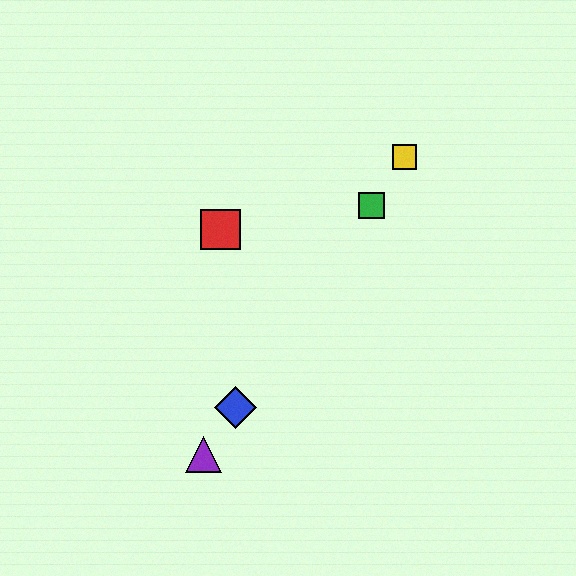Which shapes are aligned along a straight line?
The blue diamond, the green square, the yellow square, the purple triangle are aligned along a straight line.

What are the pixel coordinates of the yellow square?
The yellow square is at (404, 157).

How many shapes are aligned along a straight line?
4 shapes (the blue diamond, the green square, the yellow square, the purple triangle) are aligned along a straight line.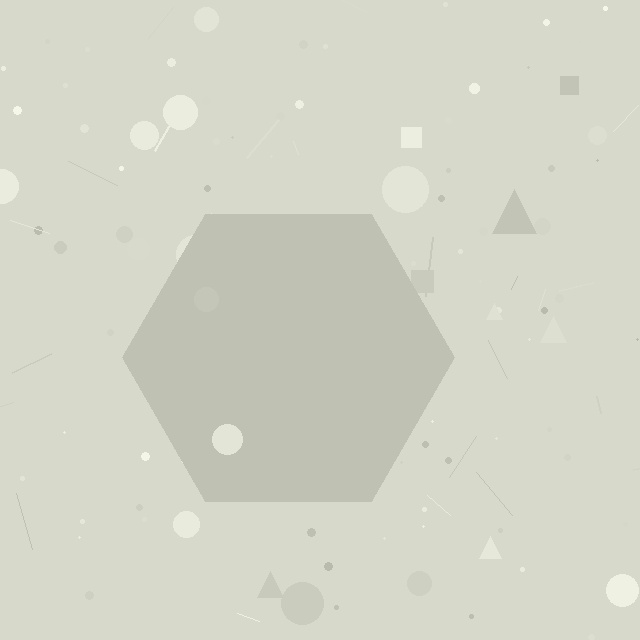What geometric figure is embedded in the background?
A hexagon is embedded in the background.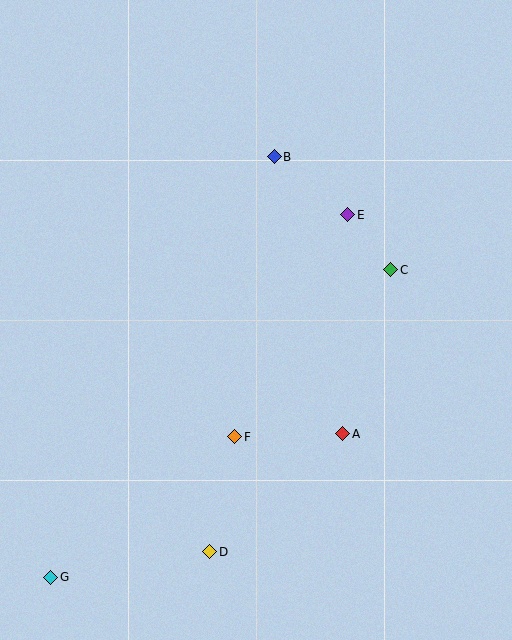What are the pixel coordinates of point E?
Point E is at (348, 215).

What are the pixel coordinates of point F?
Point F is at (235, 437).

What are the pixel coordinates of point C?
Point C is at (391, 270).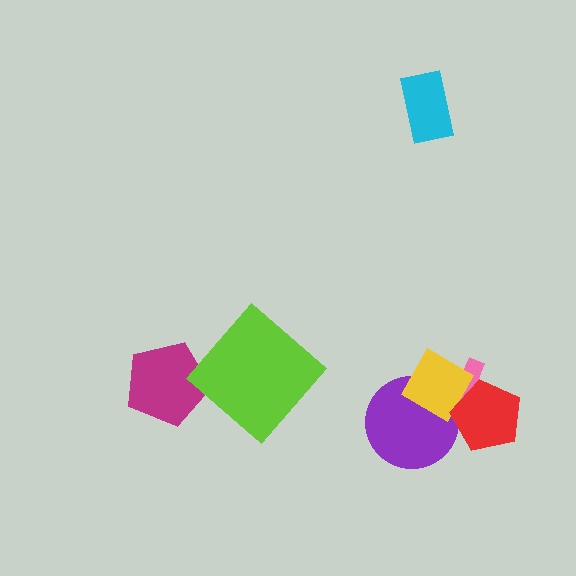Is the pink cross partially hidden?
Yes, it is partially covered by another shape.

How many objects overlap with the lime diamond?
0 objects overlap with the lime diamond.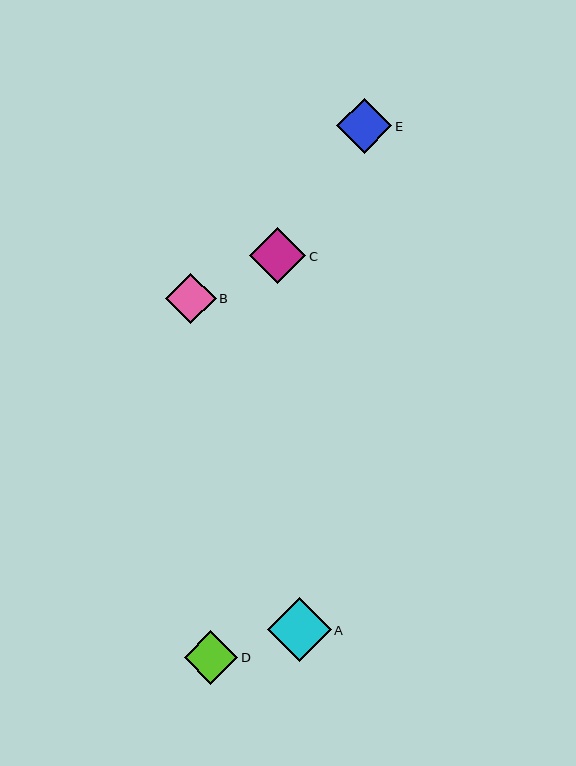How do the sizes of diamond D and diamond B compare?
Diamond D and diamond B are approximately the same size.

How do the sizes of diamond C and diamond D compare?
Diamond C and diamond D are approximately the same size.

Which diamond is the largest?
Diamond A is the largest with a size of approximately 64 pixels.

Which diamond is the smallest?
Diamond B is the smallest with a size of approximately 51 pixels.